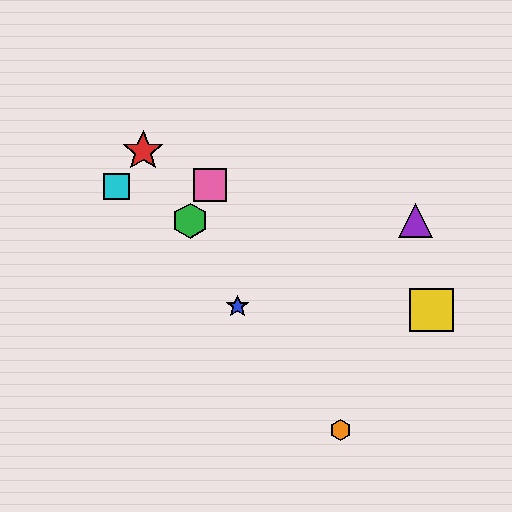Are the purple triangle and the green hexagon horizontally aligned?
Yes, both are at y≈221.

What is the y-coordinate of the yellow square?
The yellow square is at y≈310.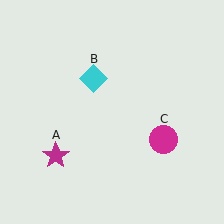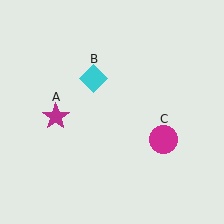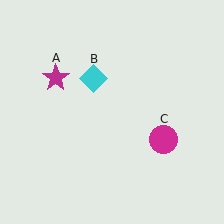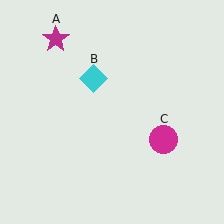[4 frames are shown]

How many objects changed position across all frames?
1 object changed position: magenta star (object A).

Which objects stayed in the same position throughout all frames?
Cyan diamond (object B) and magenta circle (object C) remained stationary.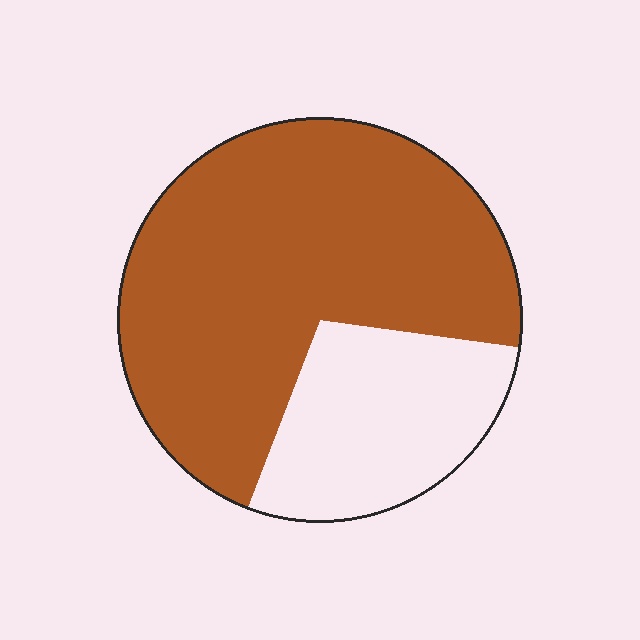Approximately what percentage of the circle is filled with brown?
Approximately 70%.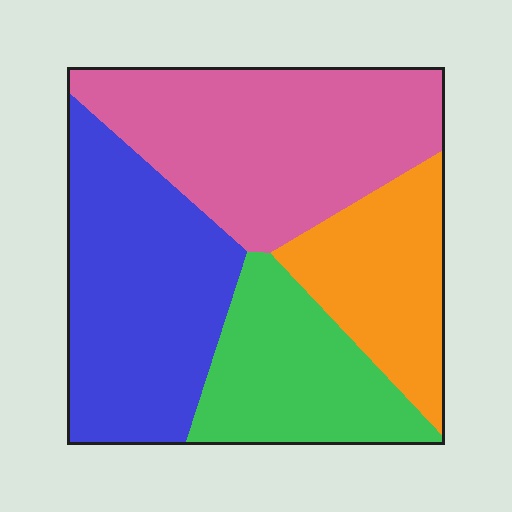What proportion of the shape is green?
Green takes up about one fifth (1/5) of the shape.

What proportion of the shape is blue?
Blue takes up about one third (1/3) of the shape.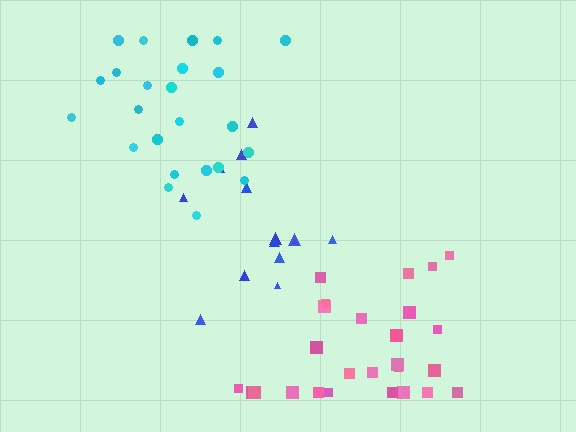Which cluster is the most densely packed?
Pink.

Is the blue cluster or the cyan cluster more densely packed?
Cyan.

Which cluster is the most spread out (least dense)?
Blue.